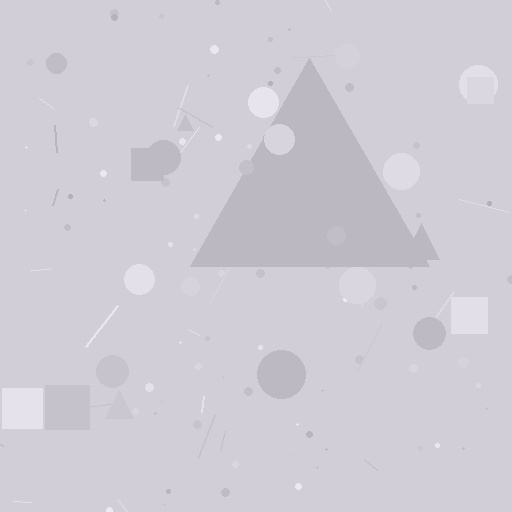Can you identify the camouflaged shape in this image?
The camouflaged shape is a triangle.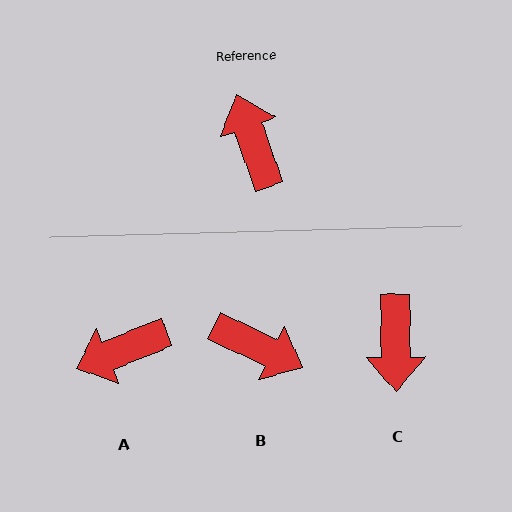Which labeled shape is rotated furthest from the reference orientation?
C, about 161 degrees away.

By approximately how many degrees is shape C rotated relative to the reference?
Approximately 161 degrees counter-clockwise.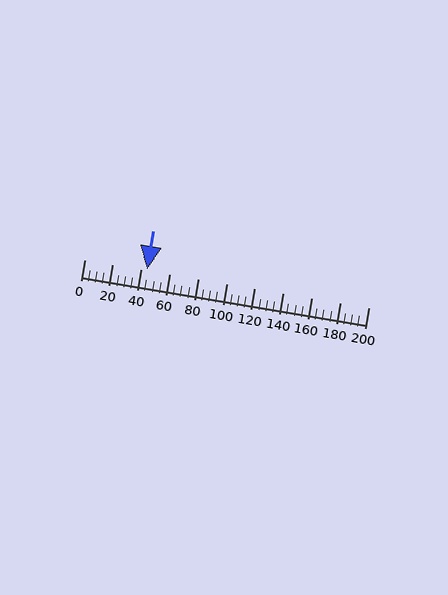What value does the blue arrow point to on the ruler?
The blue arrow points to approximately 44.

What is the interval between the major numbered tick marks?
The major tick marks are spaced 20 units apart.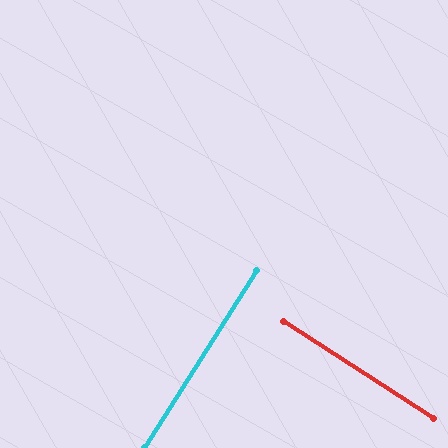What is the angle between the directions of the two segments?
Approximately 89 degrees.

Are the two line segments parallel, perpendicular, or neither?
Perpendicular — they meet at approximately 89°.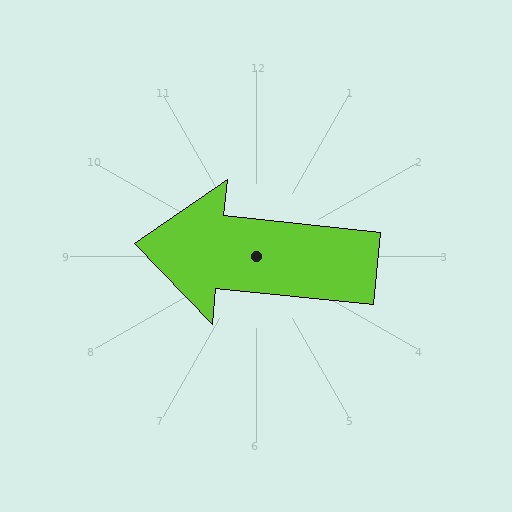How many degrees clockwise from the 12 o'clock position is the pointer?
Approximately 276 degrees.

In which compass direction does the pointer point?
West.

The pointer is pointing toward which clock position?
Roughly 9 o'clock.